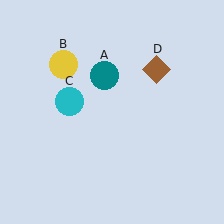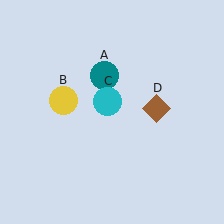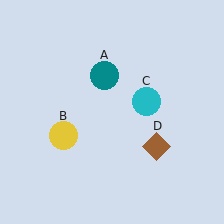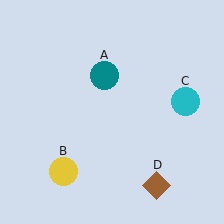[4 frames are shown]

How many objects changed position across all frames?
3 objects changed position: yellow circle (object B), cyan circle (object C), brown diamond (object D).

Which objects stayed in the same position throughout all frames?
Teal circle (object A) remained stationary.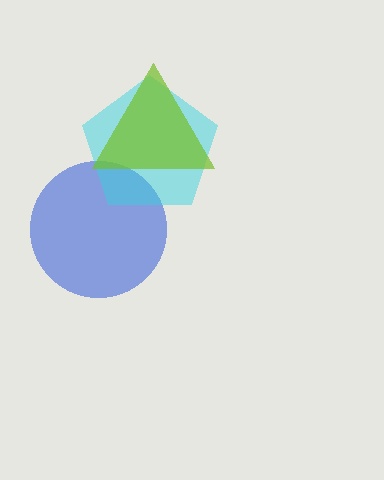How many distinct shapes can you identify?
There are 3 distinct shapes: a blue circle, a cyan pentagon, a lime triangle.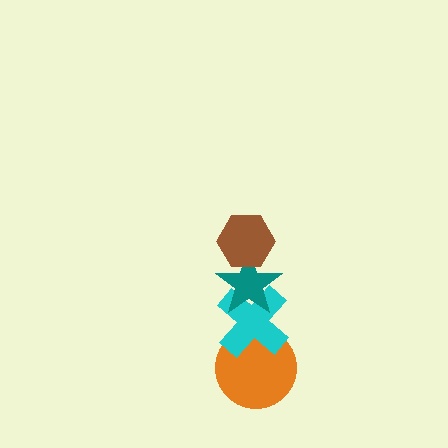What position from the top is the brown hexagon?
The brown hexagon is 1st from the top.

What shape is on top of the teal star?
The brown hexagon is on top of the teal star.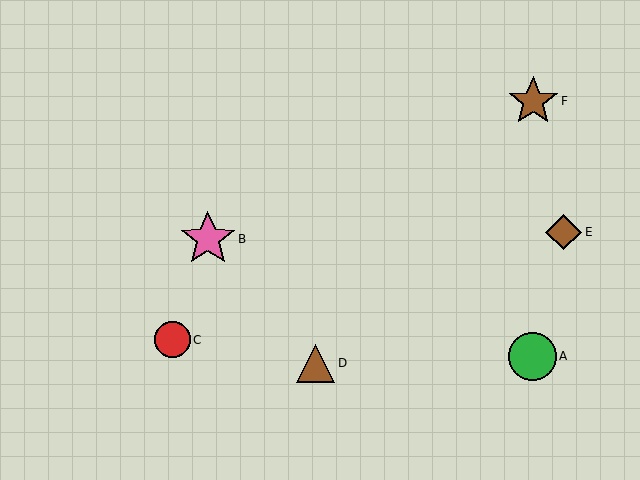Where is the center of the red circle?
The center of the red circle is at (172, 340).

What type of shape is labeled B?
Shape B is a pink star.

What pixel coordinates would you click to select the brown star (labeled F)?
Click at (533, 101) to select the brown star F.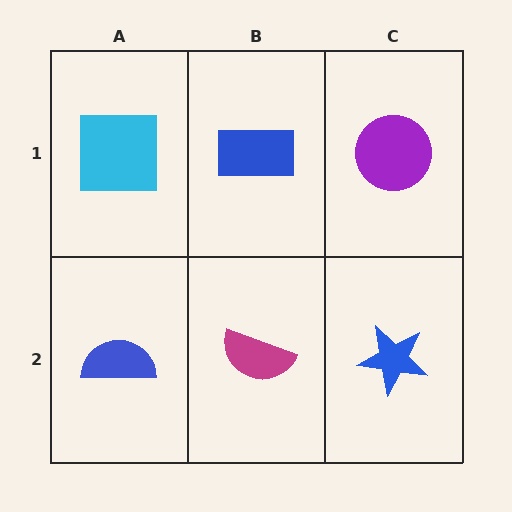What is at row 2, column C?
A blue star.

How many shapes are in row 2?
3 shapes.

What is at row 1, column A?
A cyan square.